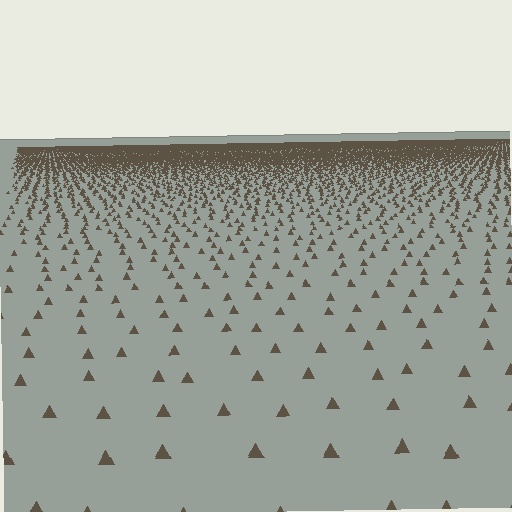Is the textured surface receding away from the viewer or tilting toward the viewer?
The surface is receding away from the viewer. Texture elements get smaller and denser toward the top.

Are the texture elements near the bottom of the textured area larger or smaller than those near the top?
Larger. Near the bottom, elements are closer to the viewer and appear at a bigger on-screen size.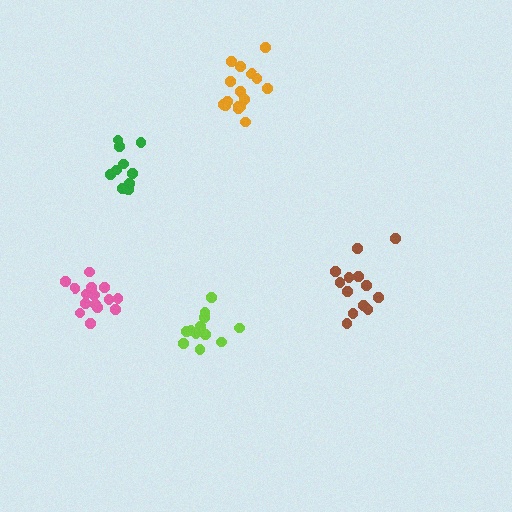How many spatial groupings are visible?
There are 5 spatial groupings.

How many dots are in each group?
Group 1: 10 dots, Group 2: 13 dots, Group 3: 12 dots, Group 4: 16 dots, Group 5: 16 dots (67 total).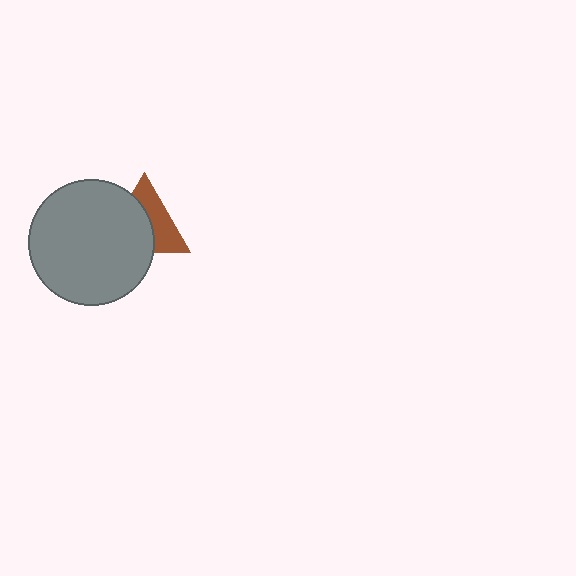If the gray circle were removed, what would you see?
You would see the complete brown triangle.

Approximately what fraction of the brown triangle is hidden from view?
Roughly 54% of the brown triangle is hidden behind the gray circle.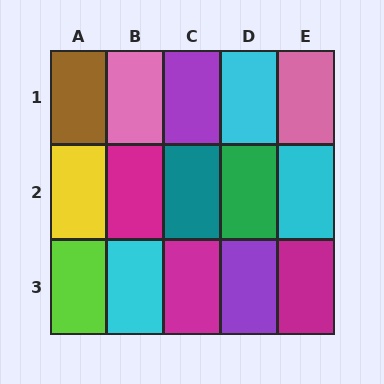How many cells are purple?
2 cells are purple.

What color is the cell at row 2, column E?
Cyan.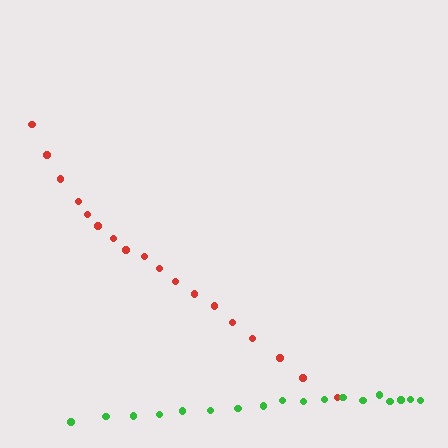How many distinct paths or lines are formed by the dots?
There are 2 distinct paths.